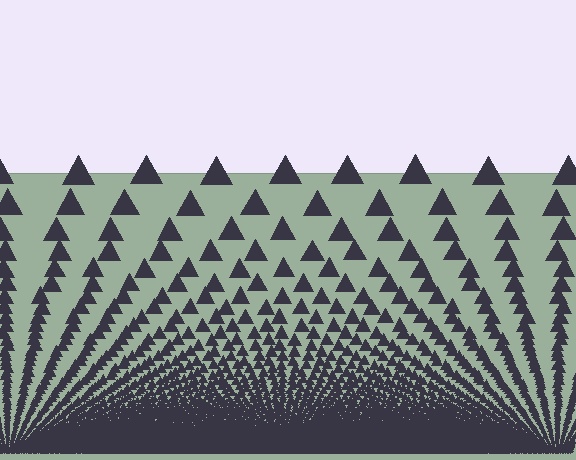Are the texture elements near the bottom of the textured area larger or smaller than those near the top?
Smaller. The gradient is inverted — elements near the bottom are smaller and denser.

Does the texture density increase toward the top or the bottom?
Density increases toward the bottom.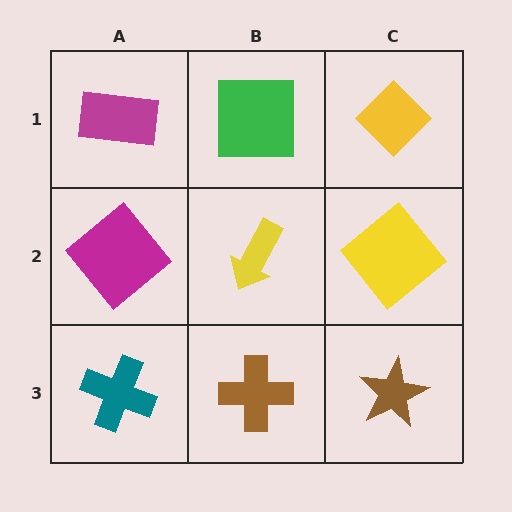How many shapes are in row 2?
3 shapes.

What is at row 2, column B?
A yellow arrow.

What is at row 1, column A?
A magenta rectangle.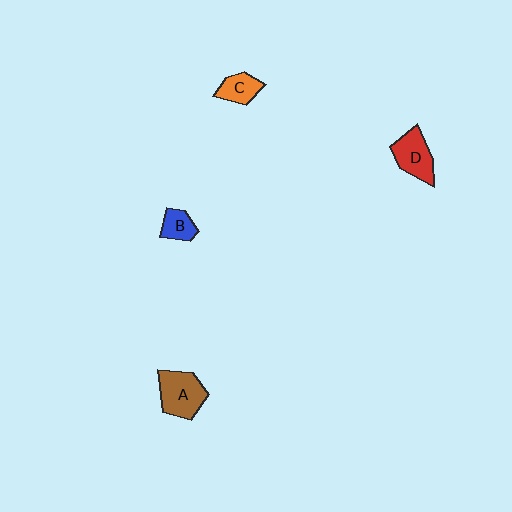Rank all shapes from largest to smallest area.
From largest to smallest: A (brown), D (red), C (orange), B (blue).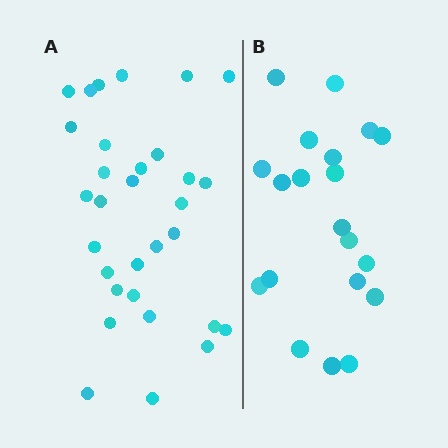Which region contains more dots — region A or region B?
Region A (the left region) has more dots.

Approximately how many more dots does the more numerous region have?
Region A has roughly 12 or so more dots than region B.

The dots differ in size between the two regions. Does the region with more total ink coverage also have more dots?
No. Region B has more total ink coverage because its dots are larger, but region A actually contains more individual dots. Total area can be misleading — the number of items is what matters here.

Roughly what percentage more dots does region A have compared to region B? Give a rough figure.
About 55% more.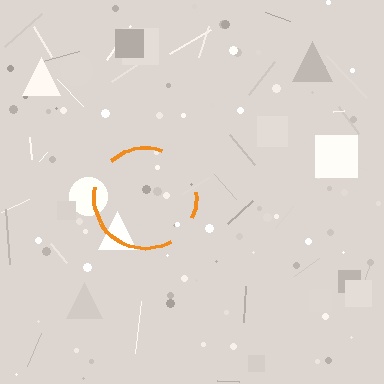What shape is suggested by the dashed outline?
The dashed outline suggests a circle.